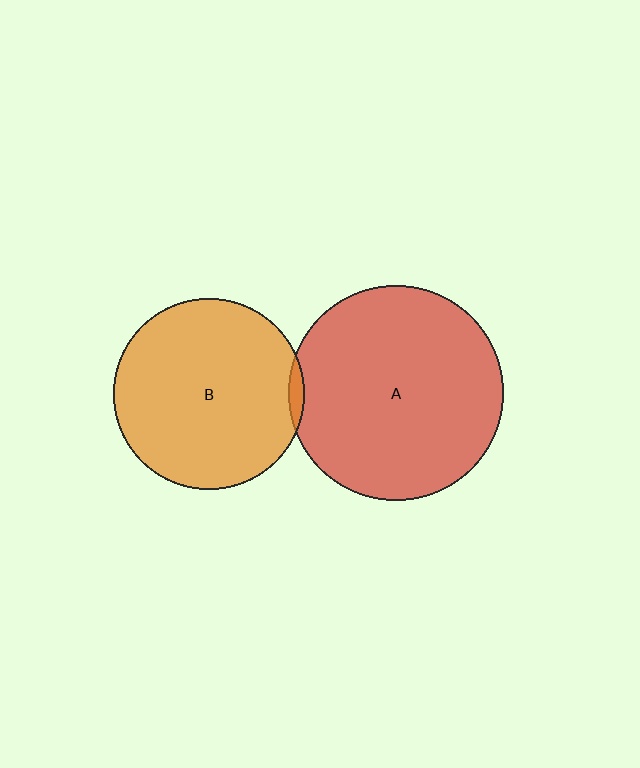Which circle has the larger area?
Circle A (red).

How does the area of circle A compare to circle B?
Approximately 1.3 times.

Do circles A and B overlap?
Yes.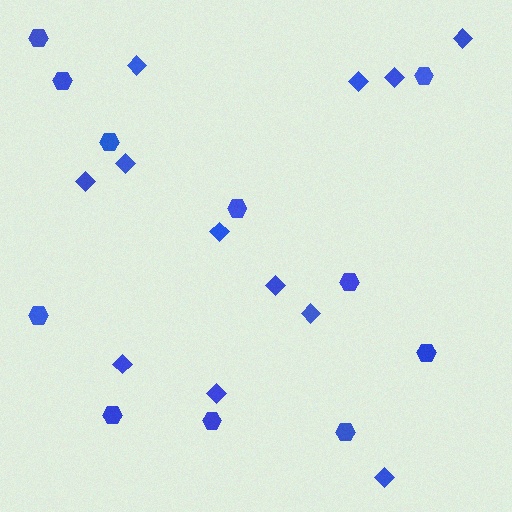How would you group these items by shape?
There are 2 groups: one group of hexagons (11) and one group of diamonds (12).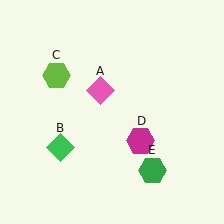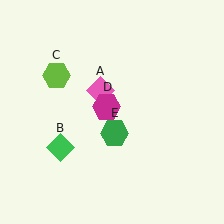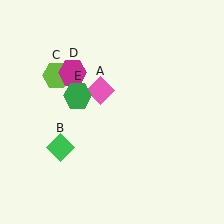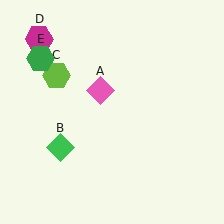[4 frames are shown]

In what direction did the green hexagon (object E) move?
The green hexagon (object E) moved up and to the left.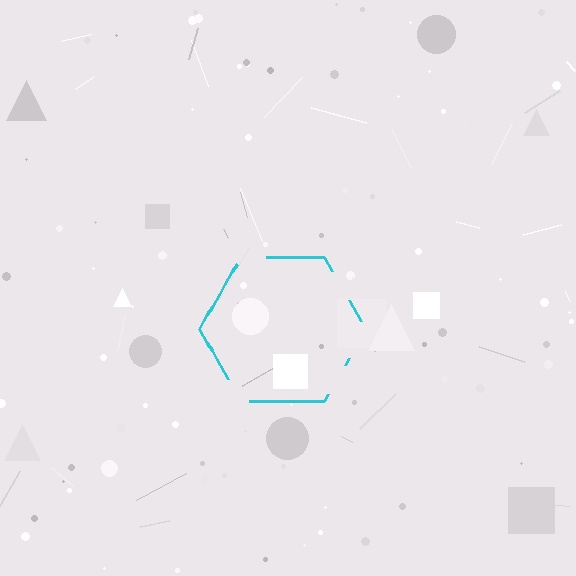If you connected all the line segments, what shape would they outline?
They would outline a hexagon.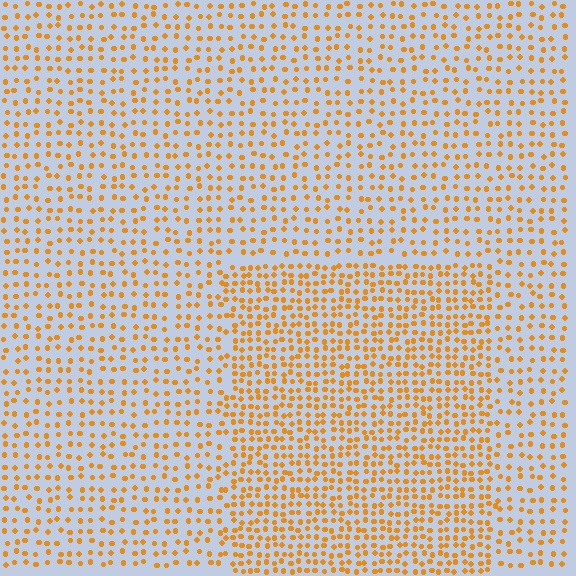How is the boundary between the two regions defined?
The boundary is defined by a change in element density (approximately 1.7x ratio). All elements are the same color, size, and shape.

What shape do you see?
I see a rectangle.